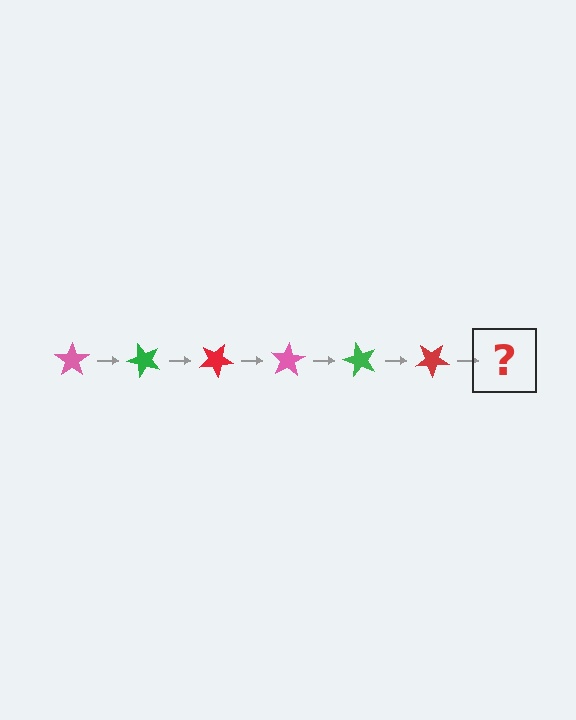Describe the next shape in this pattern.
It should be a pink star, rotated 300 degrees from the start.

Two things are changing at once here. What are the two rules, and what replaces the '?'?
The two rules are that it rotates 50 degrees each step and the color cycles through pink, green, and red. The '?' should be a pink star, rotated 300 degrees from the start.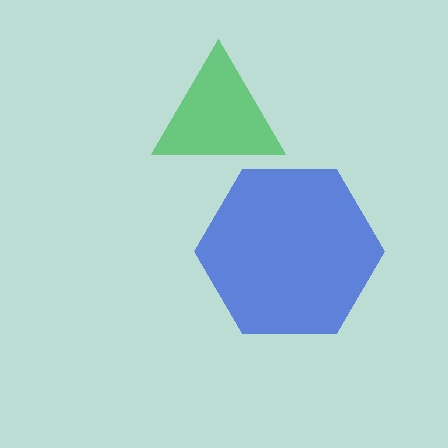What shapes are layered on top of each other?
The layered shapes are: a green triangle, a blue hexagon.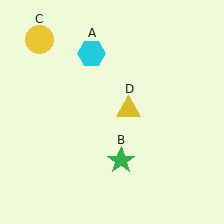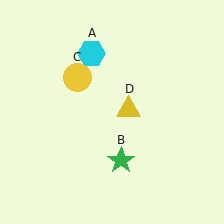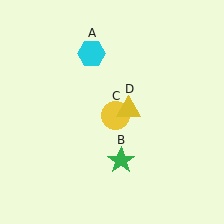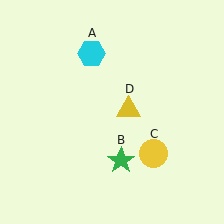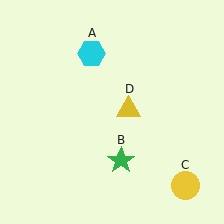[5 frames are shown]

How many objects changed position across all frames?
1 object changed position: yellow circle (object C).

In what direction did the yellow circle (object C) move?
The yellow circle (object C) moved down and to the right.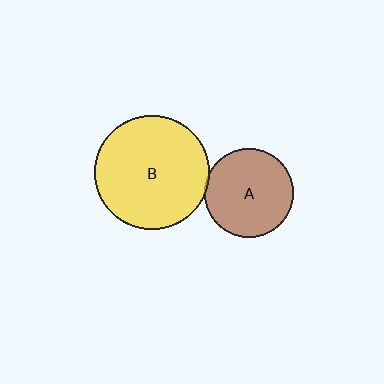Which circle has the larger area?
Circle B (yellow).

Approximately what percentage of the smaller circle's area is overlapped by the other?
Approximately 5%.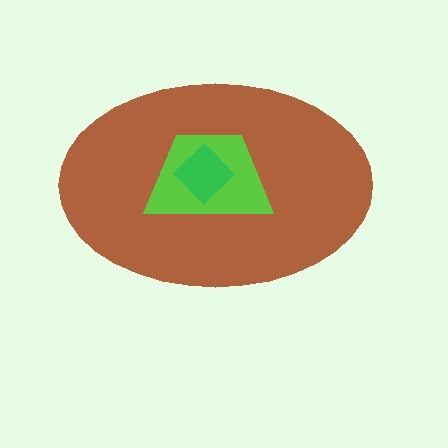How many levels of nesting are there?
3.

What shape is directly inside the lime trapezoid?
The green diamond.